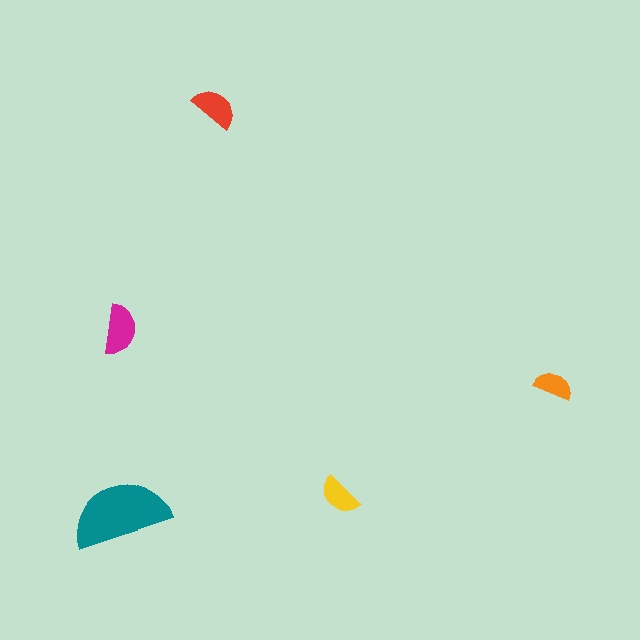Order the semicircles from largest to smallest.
the teal one, the magenta one, the red one, the yellow one, the orange one.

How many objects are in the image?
There are 5 objects in the image.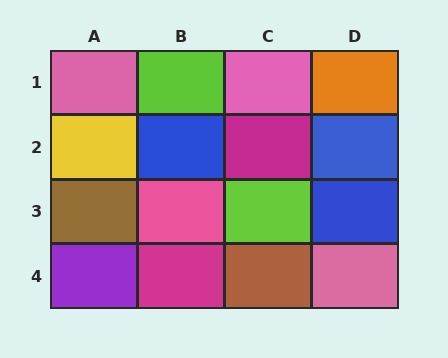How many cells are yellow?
1 cell is yellow.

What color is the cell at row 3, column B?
Pink.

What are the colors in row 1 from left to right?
Pink, lime, pink, orange.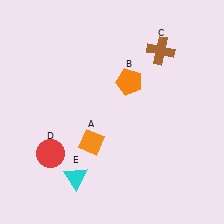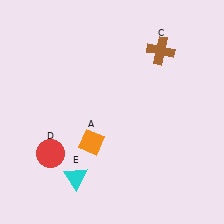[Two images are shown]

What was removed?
The orange pentagon (B) was removed in Image 2.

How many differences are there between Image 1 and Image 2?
There is 1 difference between the two images.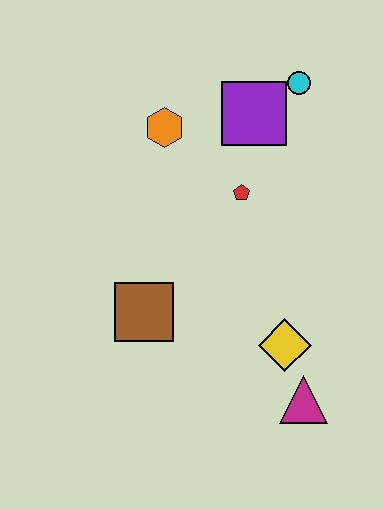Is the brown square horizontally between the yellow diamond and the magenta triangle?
No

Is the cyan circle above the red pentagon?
Yes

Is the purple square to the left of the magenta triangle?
Yes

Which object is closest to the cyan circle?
The purple square is closest to the cyan circle.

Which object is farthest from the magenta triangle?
The cyan circle is farthest from the magenta triangle.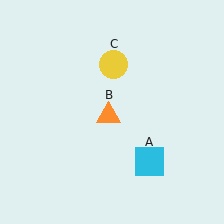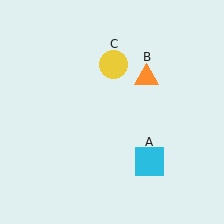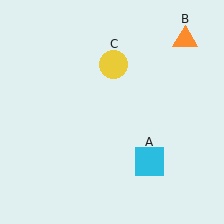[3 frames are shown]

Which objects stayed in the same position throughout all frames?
Cyan square (object A) and yellow circle (object C) remained stationary.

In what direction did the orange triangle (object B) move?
The orange triangle (object B) moved up and to the right.